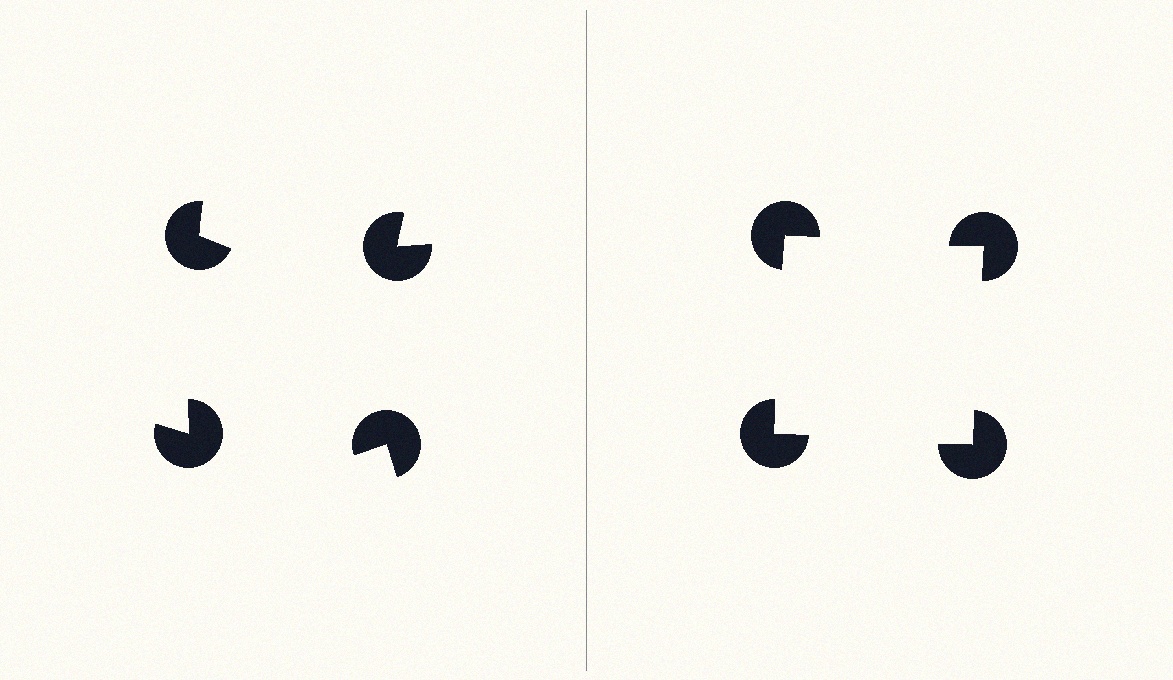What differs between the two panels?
The pac-man discs are positioned identically on both sides; only the wedge orientations differ. On the right they align to a square; on the left they are misaligned.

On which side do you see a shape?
An illusory square appears on the right side. On the left side the wedge cuts are rotated, so no coherent shape forms.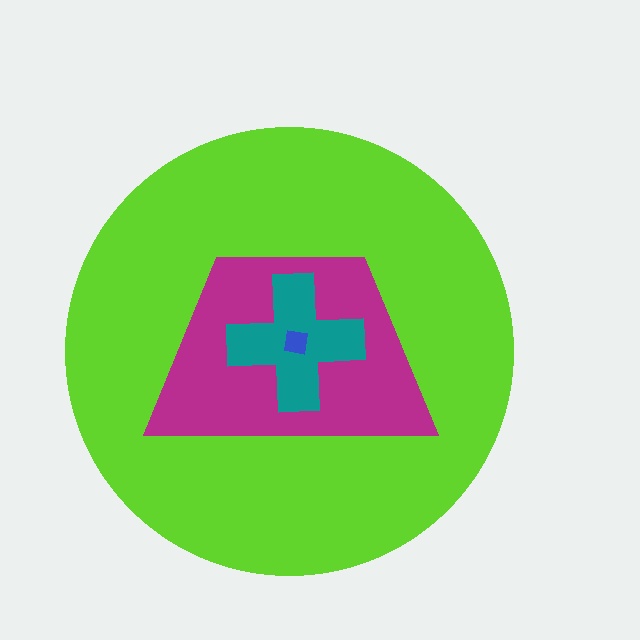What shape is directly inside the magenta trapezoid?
The teal cross.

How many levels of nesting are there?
4.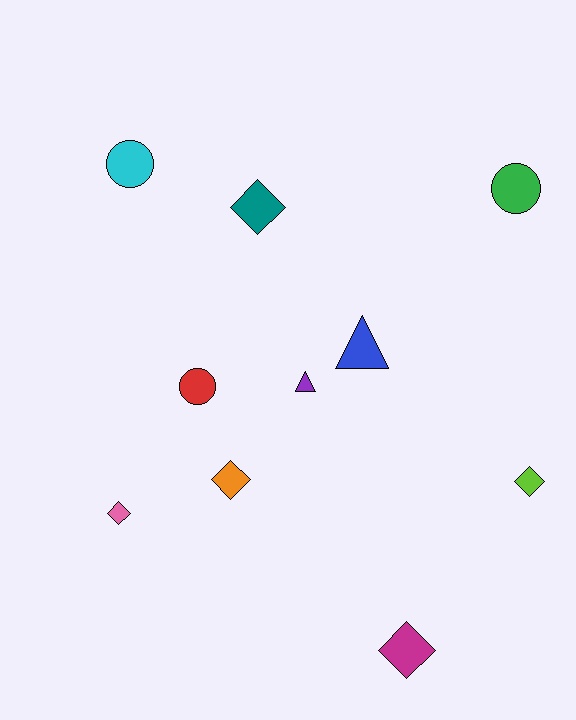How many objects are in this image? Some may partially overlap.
There are 10 objects.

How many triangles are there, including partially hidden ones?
There are 2 triangles.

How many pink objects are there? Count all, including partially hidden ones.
There is 1 pink object.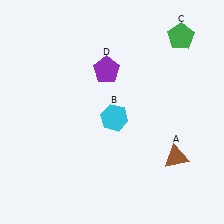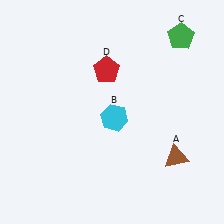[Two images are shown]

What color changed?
The pentagon (D) changed from purple in Image 1 to red in Image 2.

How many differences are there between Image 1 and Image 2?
There is 1 difference between the two images.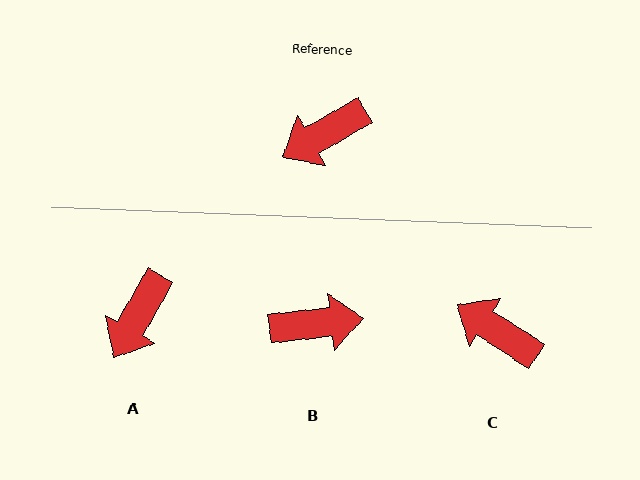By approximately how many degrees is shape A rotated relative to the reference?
Approximately 31 degrees counter-clockwise.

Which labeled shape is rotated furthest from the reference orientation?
B, about 156 degrees away.